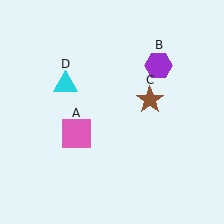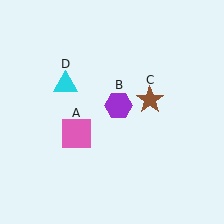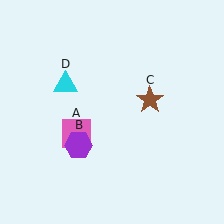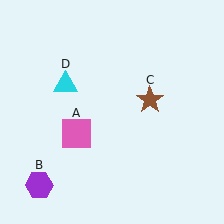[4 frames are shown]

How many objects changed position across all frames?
1 object changed position: purple hexagon (object B).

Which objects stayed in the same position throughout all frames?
Pink square (object A) and brown star (object C) and cyan triangle (object D) remained stationary.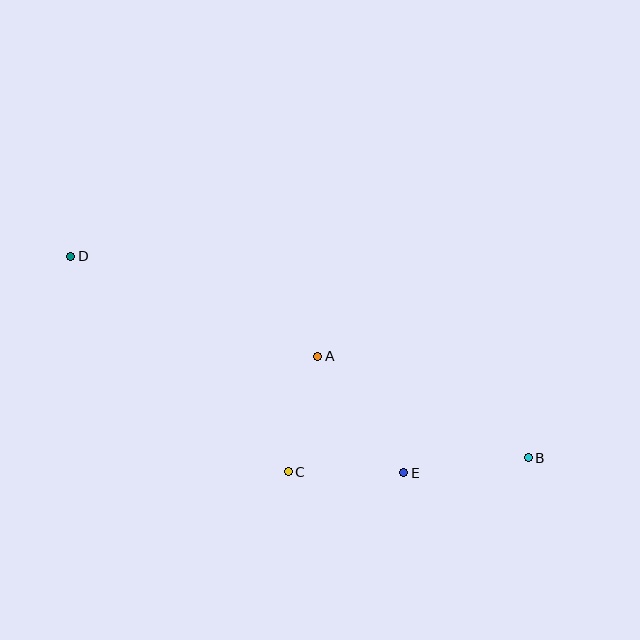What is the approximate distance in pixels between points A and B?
The distance between A and B is approximately 234 pixels.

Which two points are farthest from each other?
Points B and D are farthest from each other.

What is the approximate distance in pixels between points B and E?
The distance between B and E is approximately 125 pixels.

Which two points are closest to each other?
Points C and E are closest to each other.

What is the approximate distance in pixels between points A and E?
The distance between A and E is approximately 145 pixels.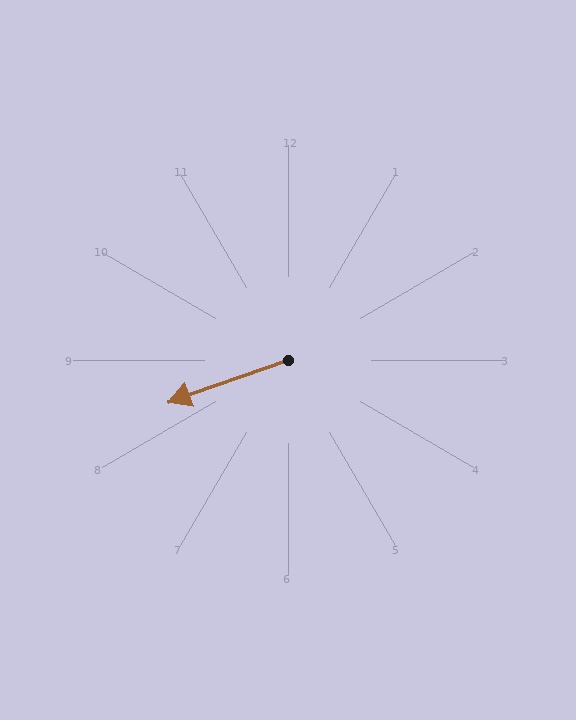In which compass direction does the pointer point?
West.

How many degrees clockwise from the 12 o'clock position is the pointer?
Approximately 251 degrees.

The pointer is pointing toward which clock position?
Roughly 8 o'clock.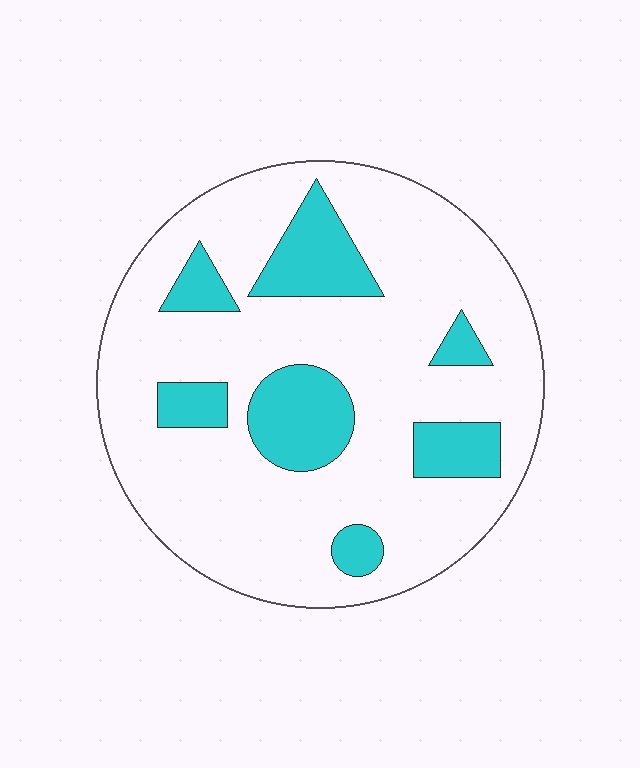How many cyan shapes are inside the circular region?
7.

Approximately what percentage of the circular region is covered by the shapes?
Approximately 20%.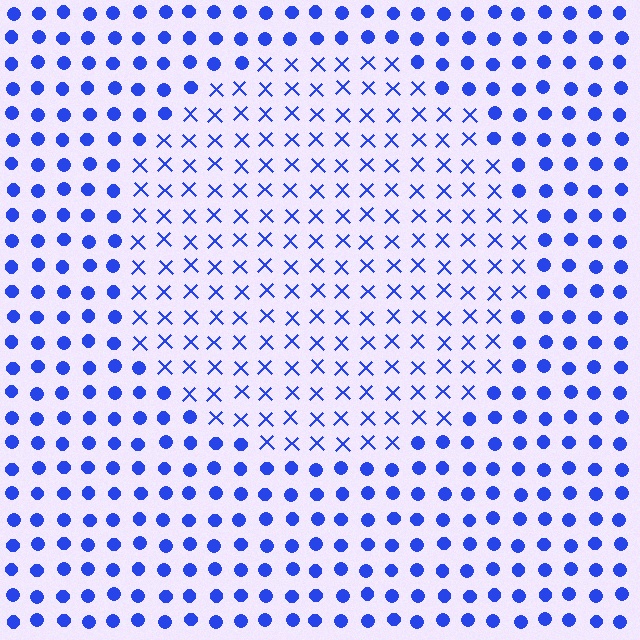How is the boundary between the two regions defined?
The boundary is defined by a change in element shape: X marks inside vs. circles outside. All elements share the same color and spacing.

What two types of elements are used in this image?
The image uses X marks inside the circle region and circles outside it.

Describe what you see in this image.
The image is filled with small blue elements arranged in a uniform grid. A circle-shaped region contains X marks, while the surrounding area contains circles. The boundary is defined purely by the change in element shape.